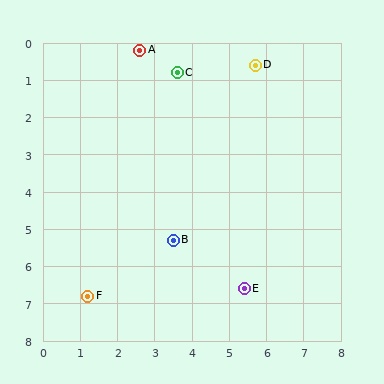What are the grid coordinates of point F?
Point F is at approximately (1.2, 6.8).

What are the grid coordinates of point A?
Point A is at approximately (2.6, 0.2).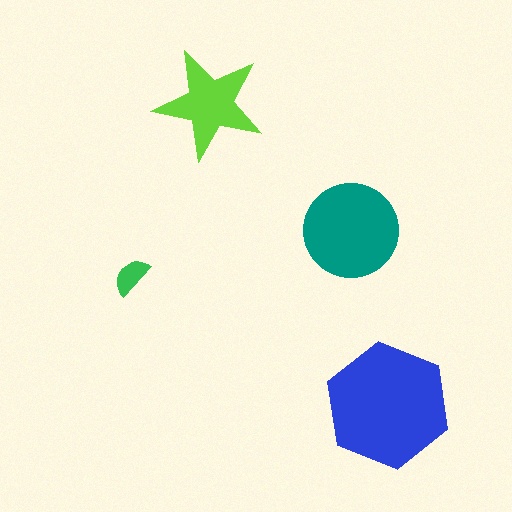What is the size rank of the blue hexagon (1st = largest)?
1st.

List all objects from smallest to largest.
The green semicircle, the lime star, the teal circle, the blue hexagon.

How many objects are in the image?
There are 4 objects in the image.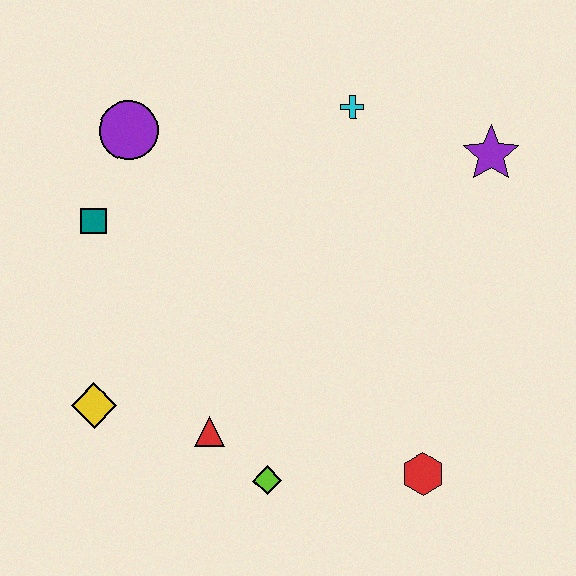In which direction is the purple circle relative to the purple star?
The purple circle is to the left of the purple star.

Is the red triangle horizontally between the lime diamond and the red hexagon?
No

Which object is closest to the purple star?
The cyan cross is closest to the purple star.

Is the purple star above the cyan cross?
No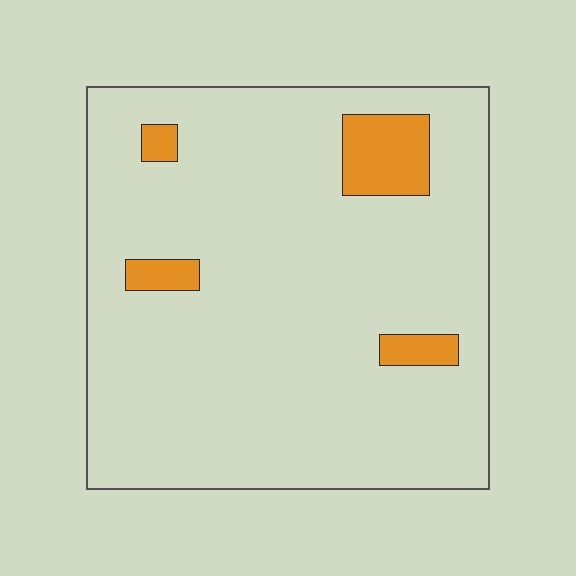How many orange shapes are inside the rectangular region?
4.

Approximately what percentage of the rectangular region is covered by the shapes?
Approximately 10%.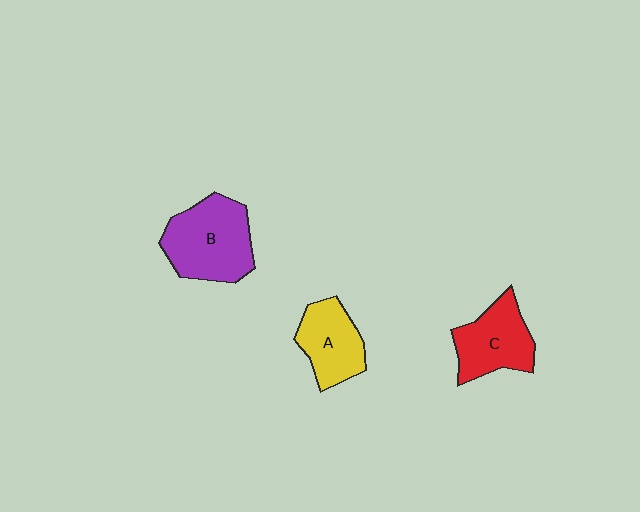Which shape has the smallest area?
Shape A (yellow).